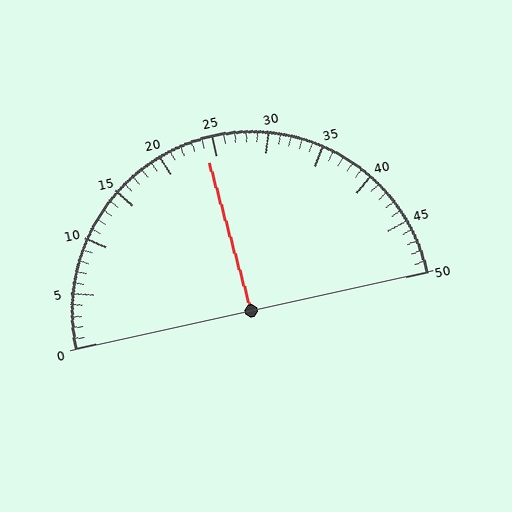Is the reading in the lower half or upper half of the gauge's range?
The reading is in the lower half of the range (0 to 50).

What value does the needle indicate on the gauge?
The needle indicates approximately 24.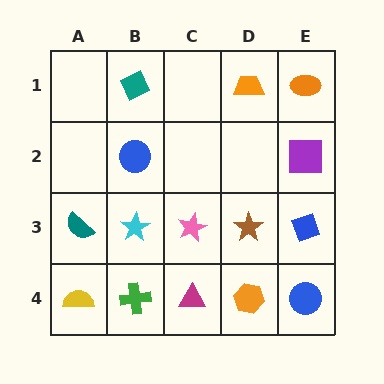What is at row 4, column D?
An orange hexagon.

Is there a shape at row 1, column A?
No, that cell is empty.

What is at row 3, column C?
A pink star.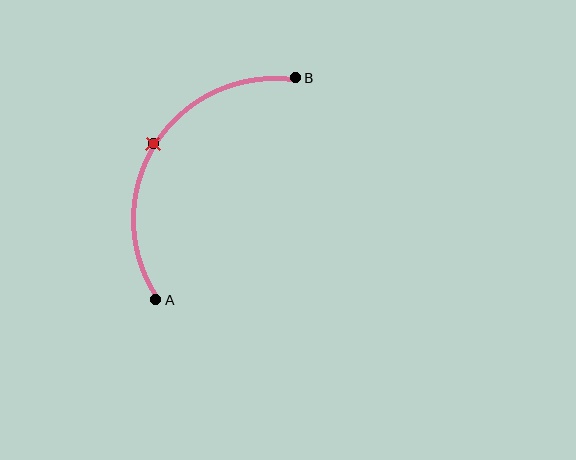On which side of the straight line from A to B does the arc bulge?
The arc bulges to the left of the straight line connecting A and B.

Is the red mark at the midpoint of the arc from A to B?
Yes. The red mark lies on the arc at equal arc-length from both A and B — it is the arc midpoint.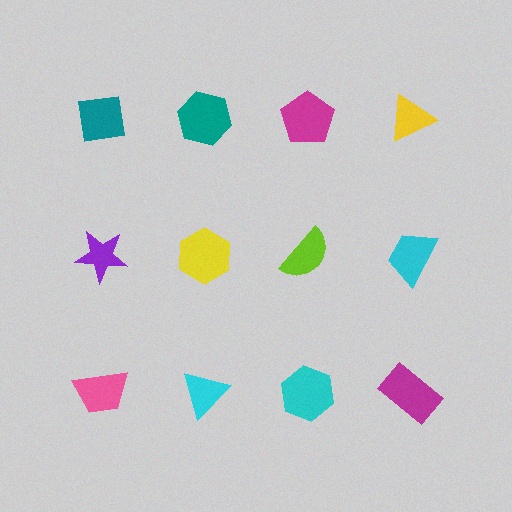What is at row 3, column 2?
A cyan triangle.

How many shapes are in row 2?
4 shapes.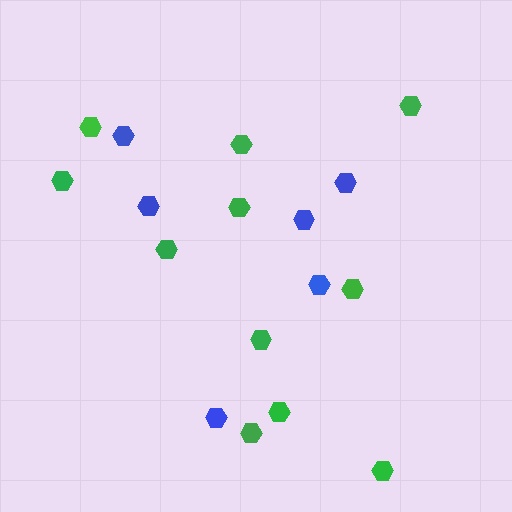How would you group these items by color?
There are 2 groups: one group of green hexagons (11) and one group of blue hexagons (6).